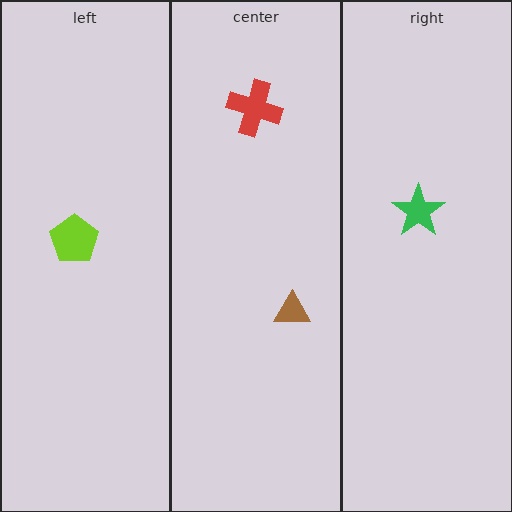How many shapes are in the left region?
1.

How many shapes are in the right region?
1.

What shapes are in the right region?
The green star.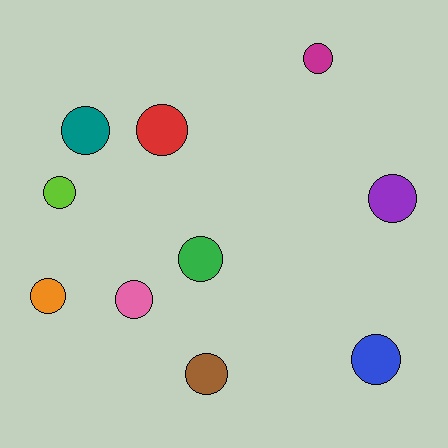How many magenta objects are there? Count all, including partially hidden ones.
There is 1 magenta object.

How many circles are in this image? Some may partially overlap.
There are 10 circles.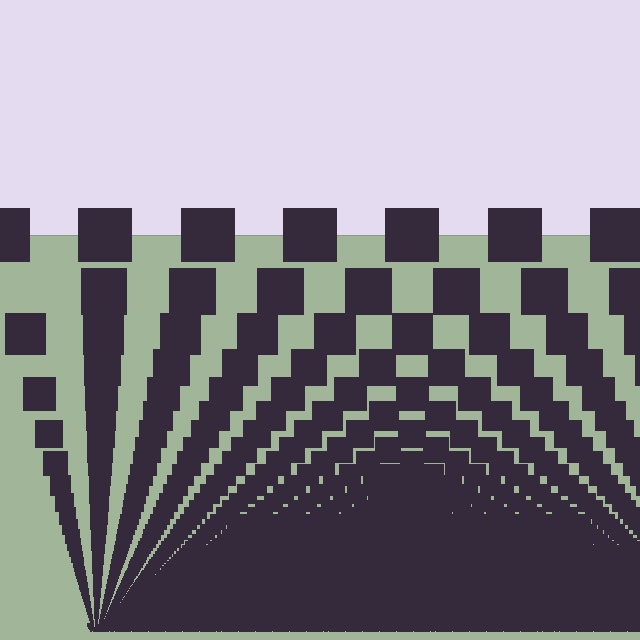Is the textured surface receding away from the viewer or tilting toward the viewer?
The surface appears to tilt toward the viewer. Texture elements get larger and sparser toward the top.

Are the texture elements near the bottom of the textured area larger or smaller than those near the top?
Smaller. The gradient is inverted — elements near the bottom are smaller and denser.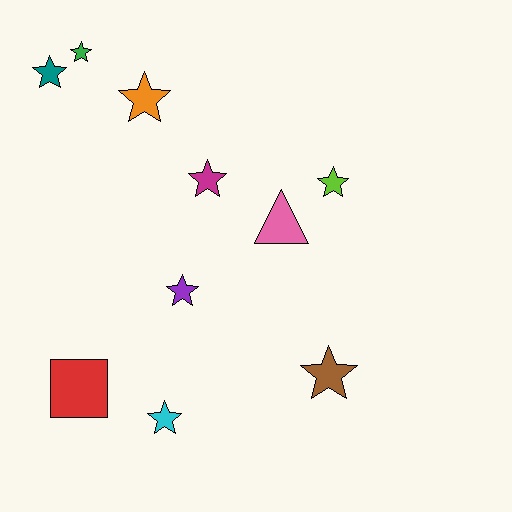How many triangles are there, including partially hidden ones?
There is 1 triangle.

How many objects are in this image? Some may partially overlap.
There are 10 objects.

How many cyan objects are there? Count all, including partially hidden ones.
There is 1 cyan object.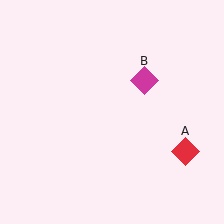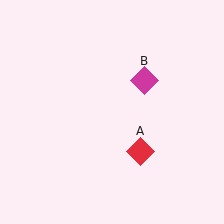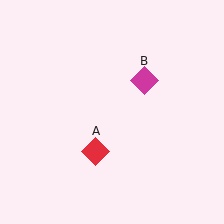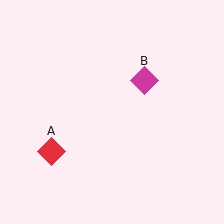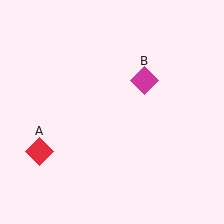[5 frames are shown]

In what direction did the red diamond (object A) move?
The red diamond (object A) moved left.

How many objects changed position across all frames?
1 object changed position: red diamond (object A).